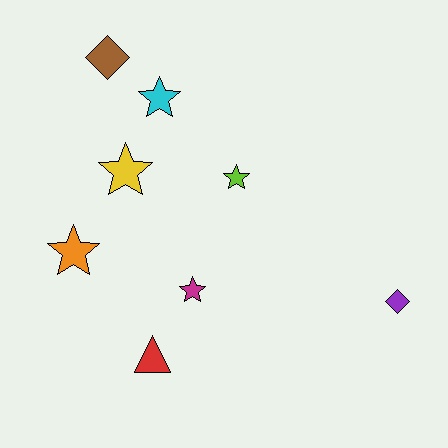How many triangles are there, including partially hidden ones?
There is 1 triangle.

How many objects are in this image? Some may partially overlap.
There are 8 objects.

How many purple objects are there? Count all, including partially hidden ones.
There is 1 purple object.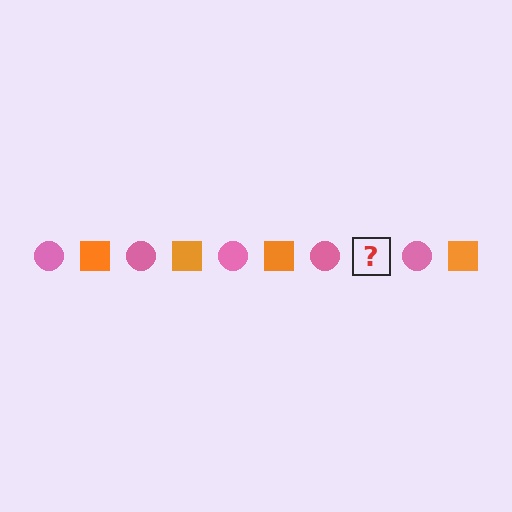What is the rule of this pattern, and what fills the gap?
The rule is that the pattern alternates between pink circle and orange square. The gap should be filled with an orange square.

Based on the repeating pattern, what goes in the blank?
The blank should be an orange square.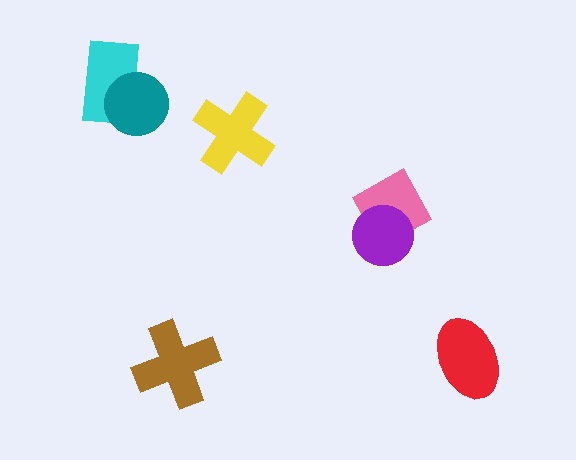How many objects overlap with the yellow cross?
0 objects overlap with the yellow cross.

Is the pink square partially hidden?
Yes, it is partially covered by another shape.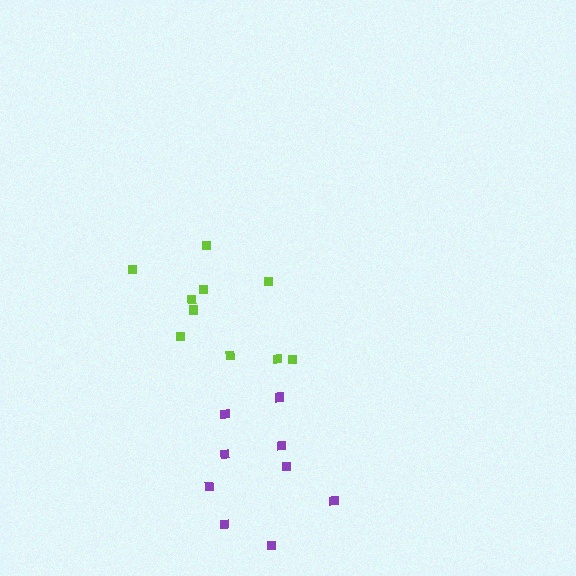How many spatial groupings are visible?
There are 2 spatial groupings.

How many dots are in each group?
Group 1: 9 dots, Group 2: 10 dots (19 total).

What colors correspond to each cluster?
The clusters are colored: purple, lime.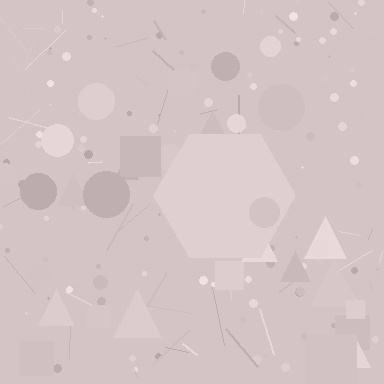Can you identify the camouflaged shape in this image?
The camouflaged shape is a hexagon.